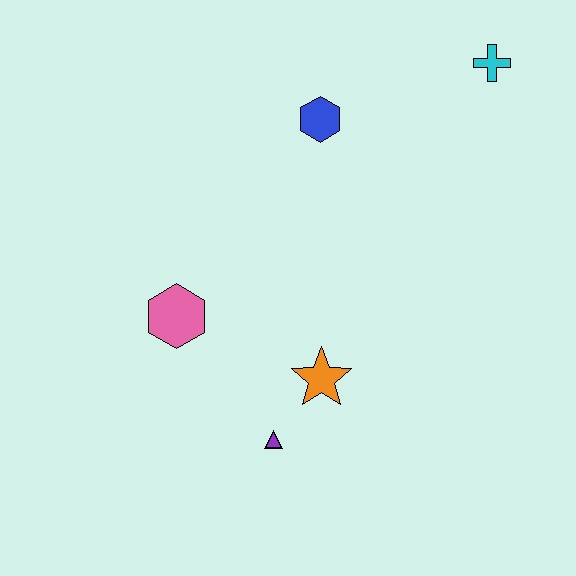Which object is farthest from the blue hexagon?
The purple triangle is farthest from the blue hexagon.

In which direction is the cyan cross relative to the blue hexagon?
The cyan cross is to the right of the blue hexagon.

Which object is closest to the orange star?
The purple triangle is closest to the orange star.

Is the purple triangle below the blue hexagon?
Yes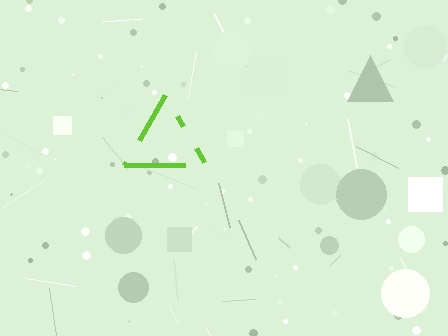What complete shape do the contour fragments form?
The contour fragments form a triangle.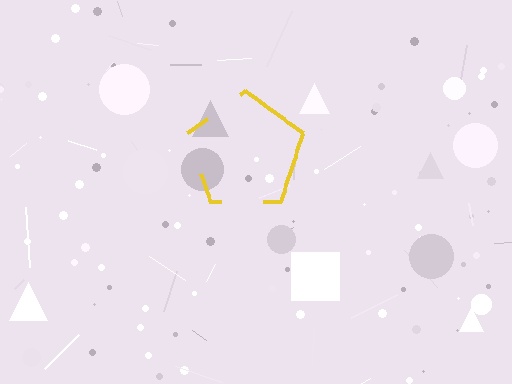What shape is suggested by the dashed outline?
The dashed outline suggests a pentagon.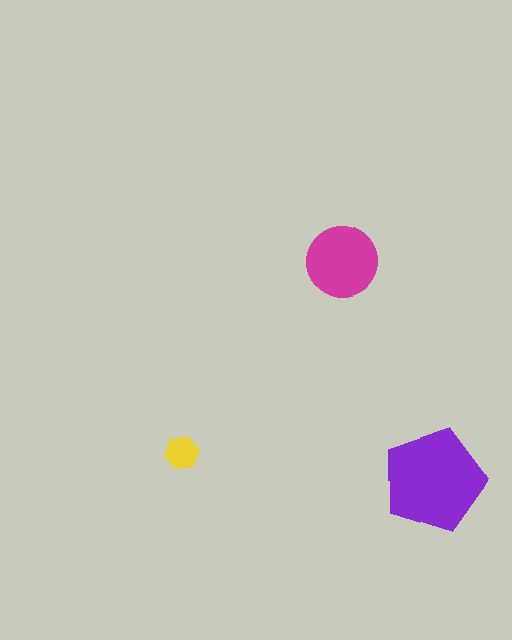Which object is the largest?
The purple pentagon.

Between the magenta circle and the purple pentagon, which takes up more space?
The purple pentagon.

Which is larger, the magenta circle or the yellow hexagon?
The magenta circle.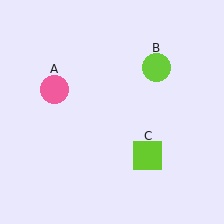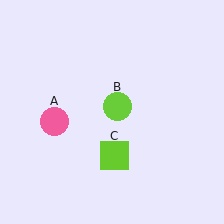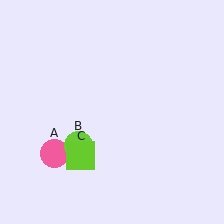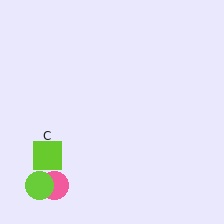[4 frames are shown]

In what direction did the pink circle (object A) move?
The pink circle (object A) moved down.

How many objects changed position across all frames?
3 objects changed position: pink circle (object A), lime circle (object B), lime square (object C).